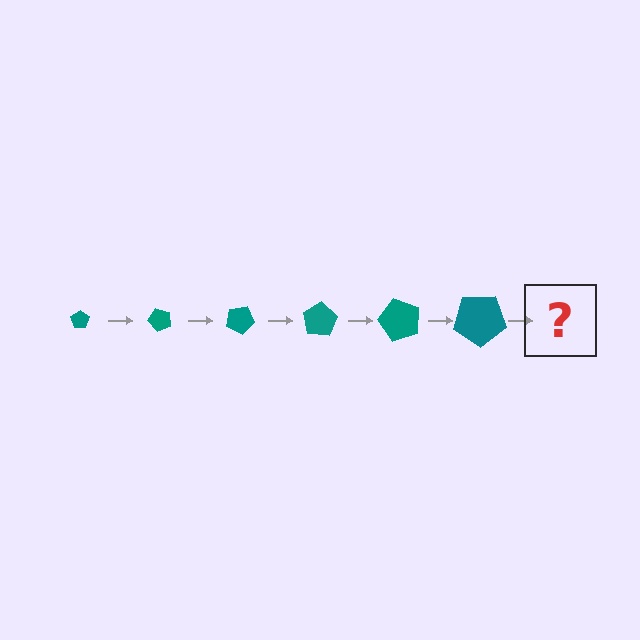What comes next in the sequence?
The next element should be a pentagon, larger than the previous one and rotated 300 degrees from the start.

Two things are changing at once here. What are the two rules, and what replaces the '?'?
The two rules are that the pentagon grows larger each step and it rotates 50 degrees each step. The '?' should be a pentagon, larger than the previous one and rotated 300 degrees from the start.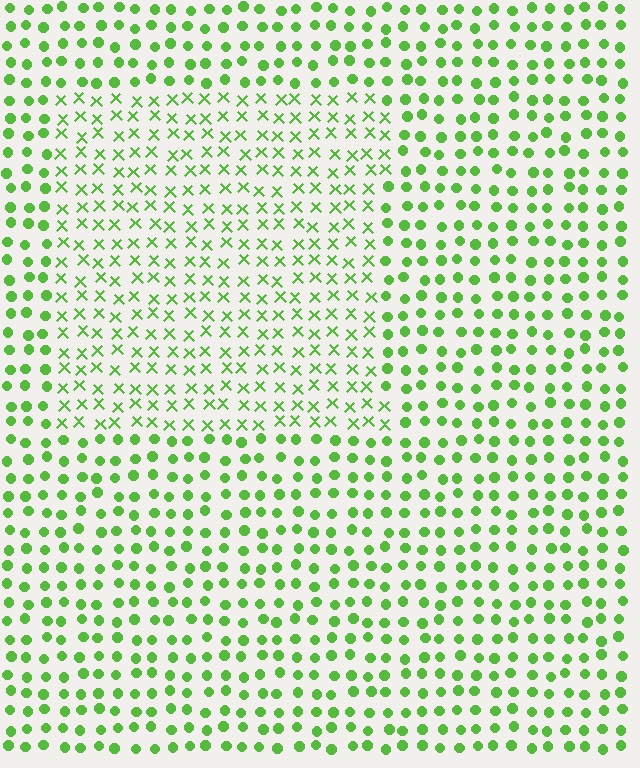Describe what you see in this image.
The image is filled with small lime elements arranged in a uniform grid. A rectangle-shaped region contains X marks, while the surrounding area contains circles. The boundary is defined purely by the change in element shape.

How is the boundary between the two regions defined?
The boundary is defined by a change in element shape: X marks inside vs. circles outside. All elements share the same color and spacing.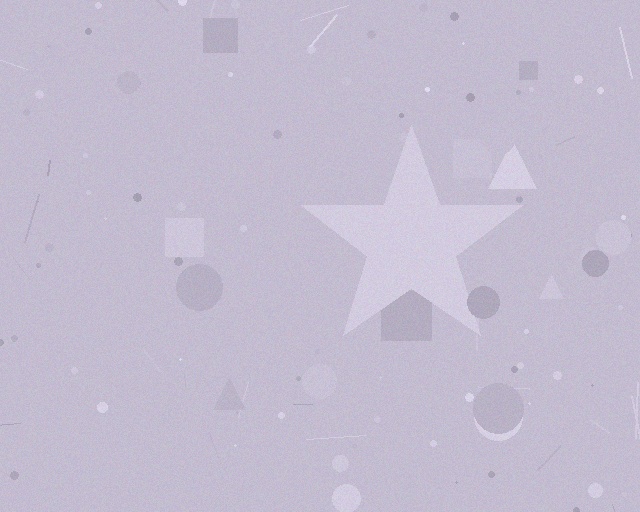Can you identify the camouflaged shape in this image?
The camouflaged shape is a star.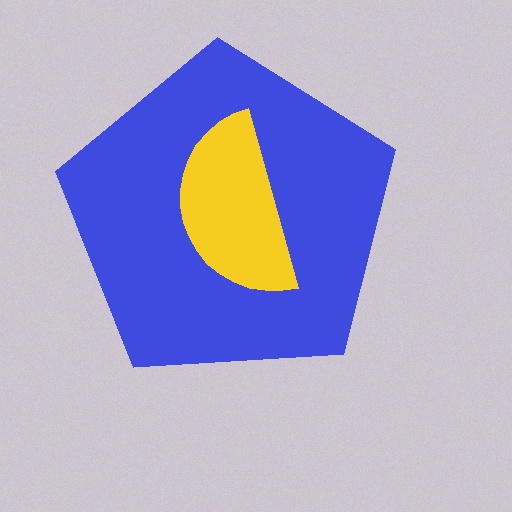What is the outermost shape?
The blue pentagon.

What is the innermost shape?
The yellow semicircle.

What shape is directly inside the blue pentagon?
The yellow semicircle.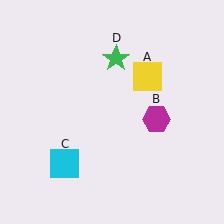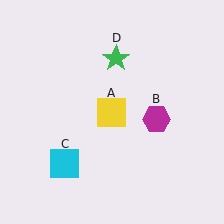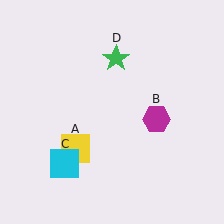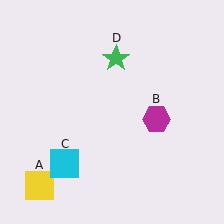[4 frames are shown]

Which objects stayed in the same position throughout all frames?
Magenta hexagon (object B) and cyan square (object C) and green star (object D) remained stationary.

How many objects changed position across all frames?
1 object changed position: yellow square (object A).